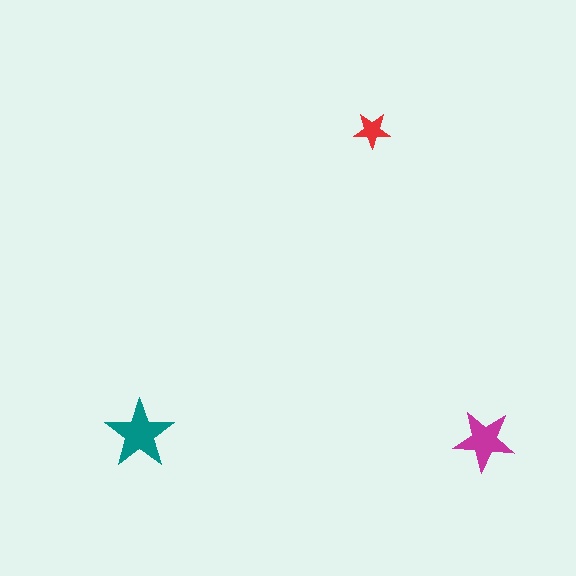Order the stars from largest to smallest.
the teal one, the magenta one, the red one.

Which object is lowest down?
The magenta star is bottommost.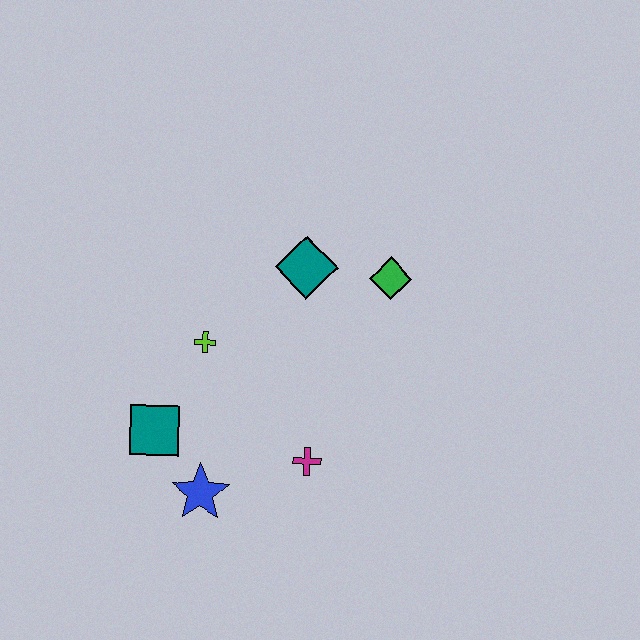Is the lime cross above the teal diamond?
No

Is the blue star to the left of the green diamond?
Yes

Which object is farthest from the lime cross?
The green diamond is farthest from the lime cross.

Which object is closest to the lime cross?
The teal square is closest to the lime cross.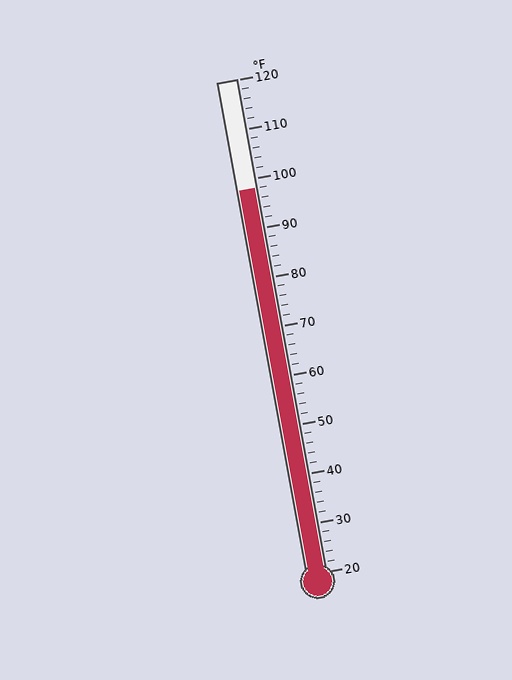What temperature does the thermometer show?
The thermometer shows approximately 98°F.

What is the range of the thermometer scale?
The thermometer scale ranges from 20°F to 120°F.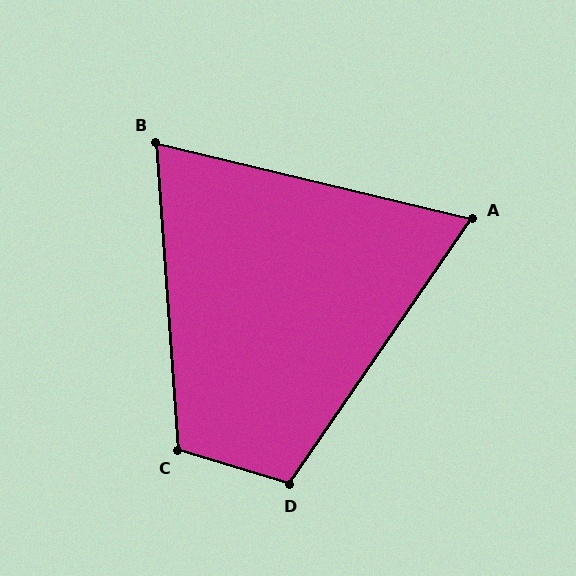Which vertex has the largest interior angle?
C, at approximately 111 degrees.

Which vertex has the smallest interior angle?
A, at approximately 69 degrees.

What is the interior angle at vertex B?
Approximately 72 degrees (acute).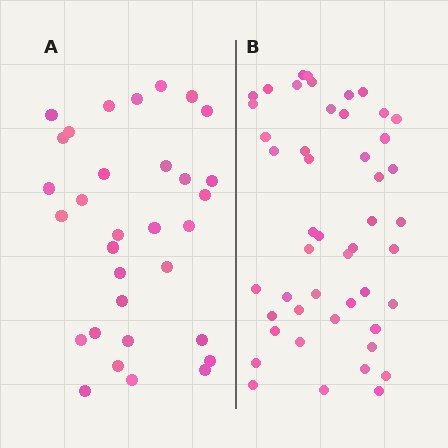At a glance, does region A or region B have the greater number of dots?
Region B (the right region) has more dots.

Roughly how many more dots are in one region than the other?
Region B has approximately 15 more dots than region A.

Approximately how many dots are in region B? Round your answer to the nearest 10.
About 50 dots. (The exact count is 48, which rounds to 50.)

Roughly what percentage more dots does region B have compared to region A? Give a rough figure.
About 50% more.